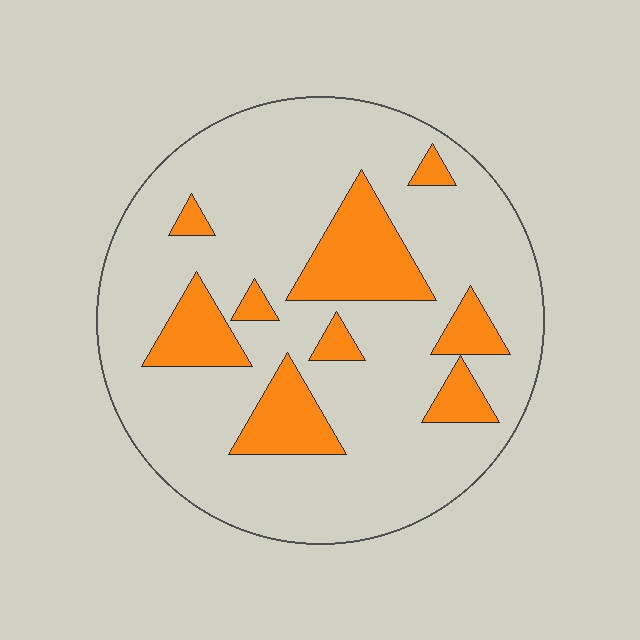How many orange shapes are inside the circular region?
9.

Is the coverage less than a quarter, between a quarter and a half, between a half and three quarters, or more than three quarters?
Less than a quarter.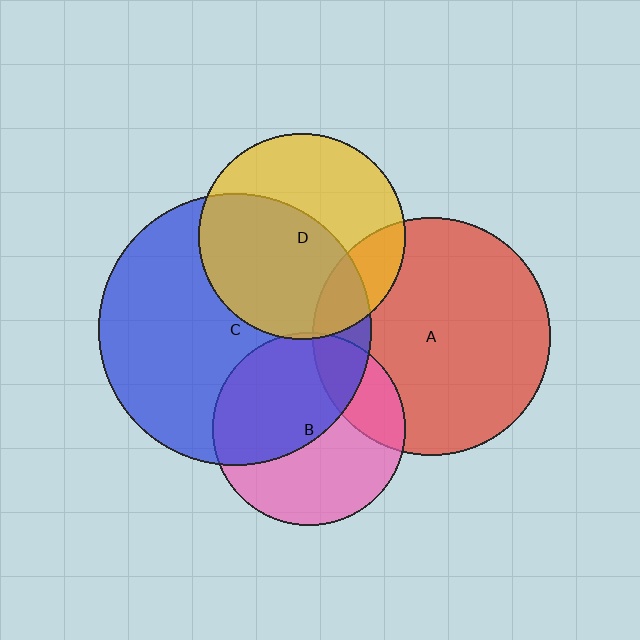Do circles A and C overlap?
Yes.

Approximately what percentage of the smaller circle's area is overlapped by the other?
Approximately 15%.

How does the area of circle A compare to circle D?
Approximately 1.3 times.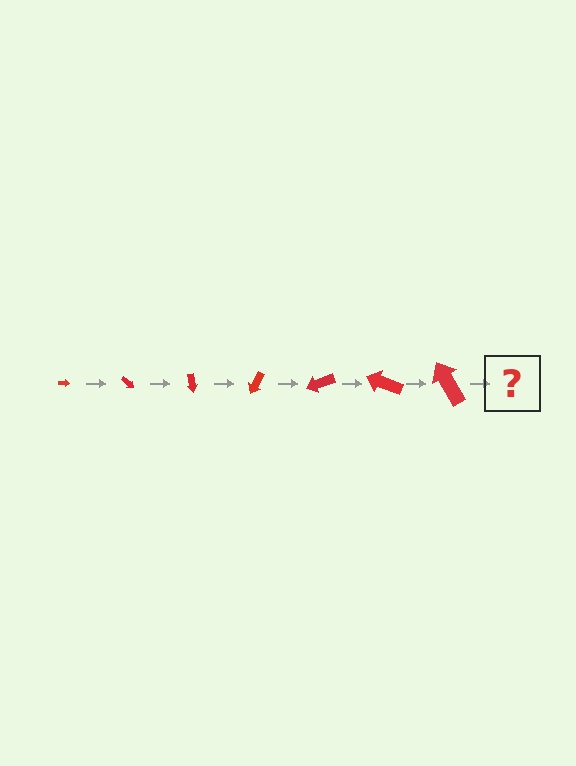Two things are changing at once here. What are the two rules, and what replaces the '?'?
The two rules are that the arrow grows larger each step and it rotates 40 degrees each step. The '?' should be an arrow, larger than the previous one and rotated 280 degrees from the start.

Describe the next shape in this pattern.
It should be an arrow, larger than the previous one and rotated 280 degrees from the start.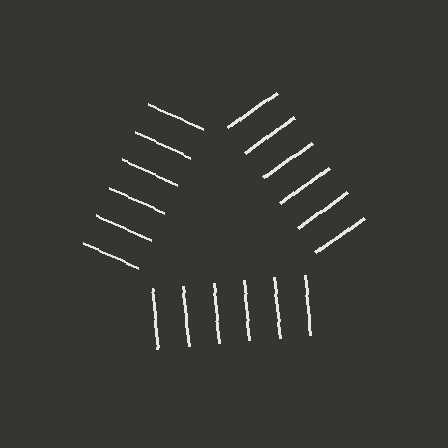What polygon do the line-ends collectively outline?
An illusory triangle — the line segments terminate on its edges but no continuous stroke is drawn.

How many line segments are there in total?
18 — 6 along each of the 3 edges.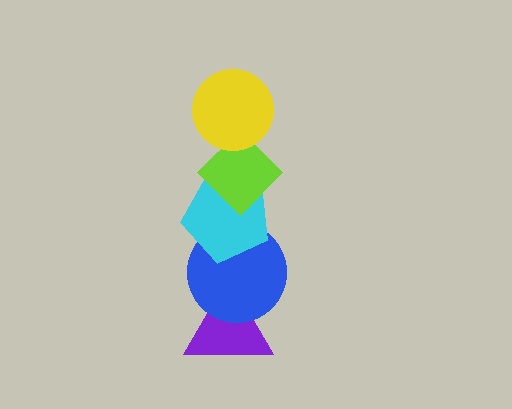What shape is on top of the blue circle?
The cyan pentagon is on top of the blue circle.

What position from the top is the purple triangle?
The purple triangle is 5th from the top.